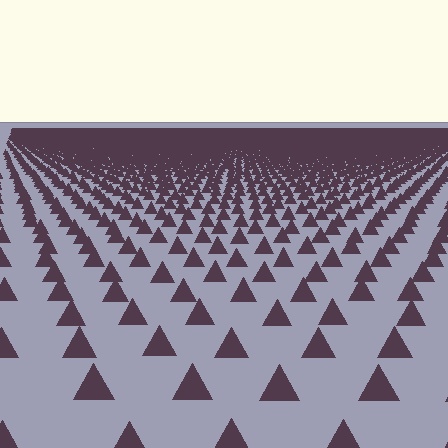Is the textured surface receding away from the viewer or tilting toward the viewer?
The surface is receding away from the viewer. Texture elements get smaller and denser toward the top.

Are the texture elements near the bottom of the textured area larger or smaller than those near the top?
Larger. Near the bottom, elements are closer to the viewer and appear at a bigger on-screen size.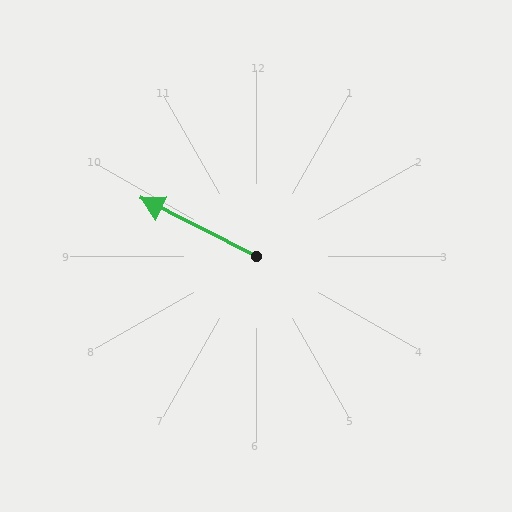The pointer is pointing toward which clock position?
Roughly 10 o'clock.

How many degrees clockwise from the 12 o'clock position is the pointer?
Approximately 297 degrees.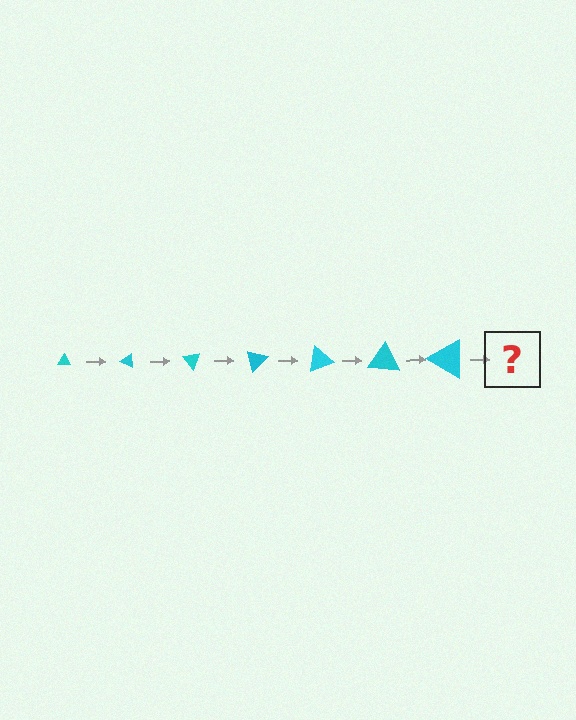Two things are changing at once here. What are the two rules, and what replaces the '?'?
The two rules are that the triangle grows larger each step and it rotates 25 degrees each step. The '?' should be a triangle, larger than the previous one and rotated 175 degrees from the start.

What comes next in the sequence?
The next element should be a triangle, larger than the previous one and rotated 175 degrees from the start.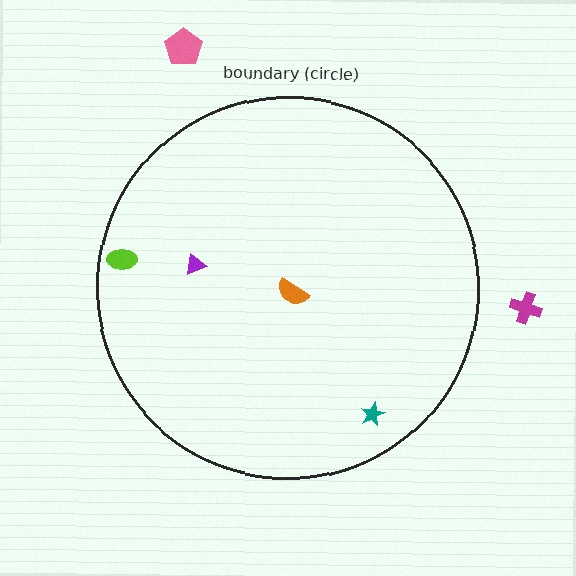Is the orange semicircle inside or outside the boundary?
Inside.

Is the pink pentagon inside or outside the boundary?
Outside.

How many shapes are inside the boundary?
4 inside, 2 outside.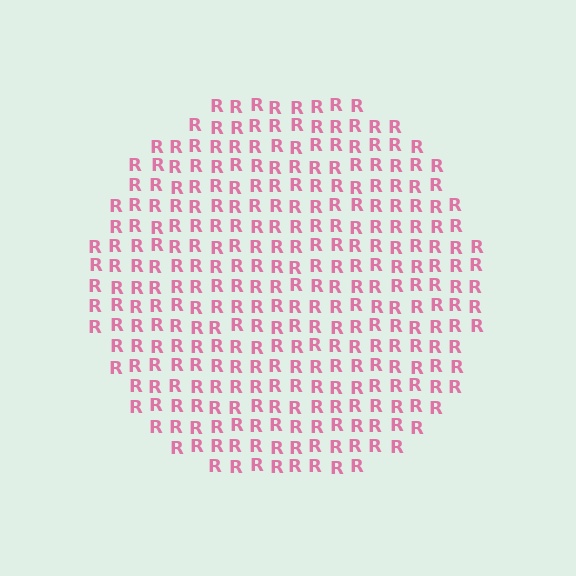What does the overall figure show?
The overall figure shows a circle.